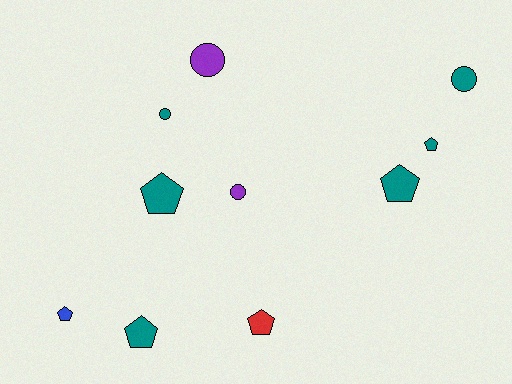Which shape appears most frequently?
Pentagon, with 6 objects.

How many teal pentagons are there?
There are 4 teal pentagons.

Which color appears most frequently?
Teal, with 6 objects.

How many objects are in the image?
There are 10 objects.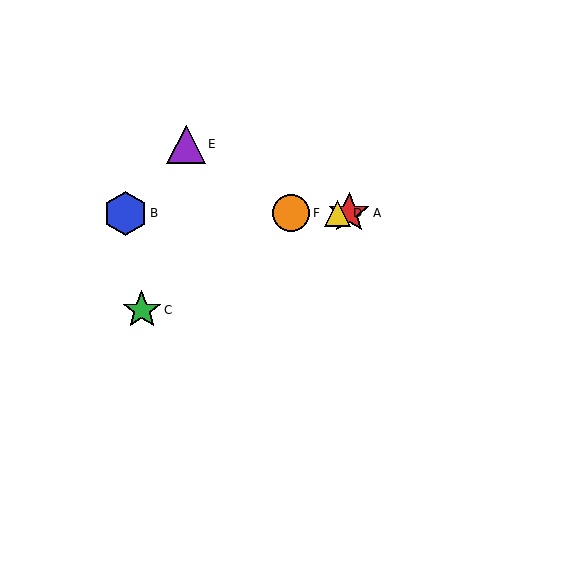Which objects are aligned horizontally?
Objects A, B, D, F are aligned horizontally.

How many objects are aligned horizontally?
4 objects (A, B, D, F) are aligned horizontally.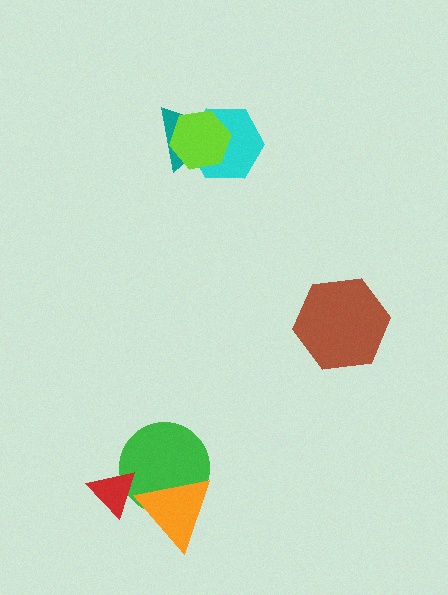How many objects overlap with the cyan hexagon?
2 objects overlap with the cyan hexagon.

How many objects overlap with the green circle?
2 objects overlap with the green circle.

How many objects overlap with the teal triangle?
2 objects overlap with the teal triangle.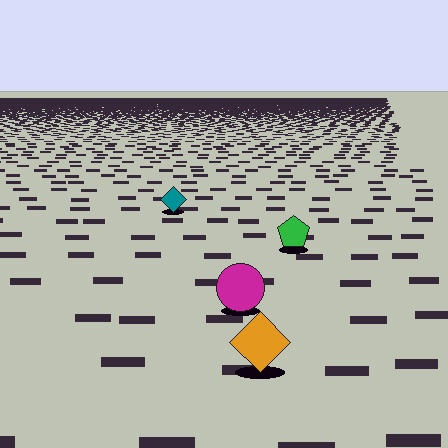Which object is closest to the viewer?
The orange diamond is closest. The texture marks near it are larger and more spread out.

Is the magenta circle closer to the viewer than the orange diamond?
No. The orange diamond is closer — you can tell from the texture gradient: the ground texture is coarser near it.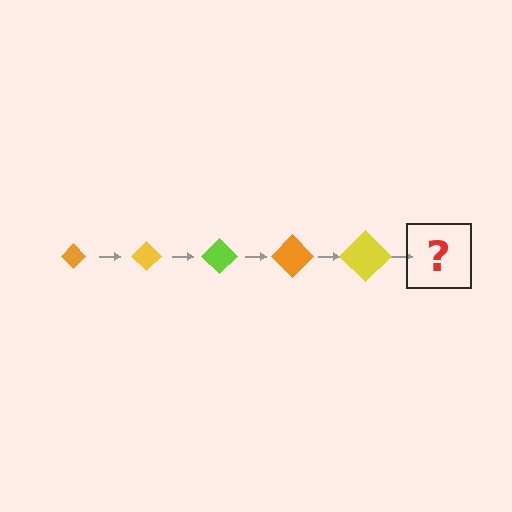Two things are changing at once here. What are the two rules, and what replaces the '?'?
The two rules are that the diamond grows larger each step and the color cycles through orange, yellow, and lime. The '?' should be a lime diamond, larger than the previous one.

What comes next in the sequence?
The next element should be a lime diamond, larger than the previous one.